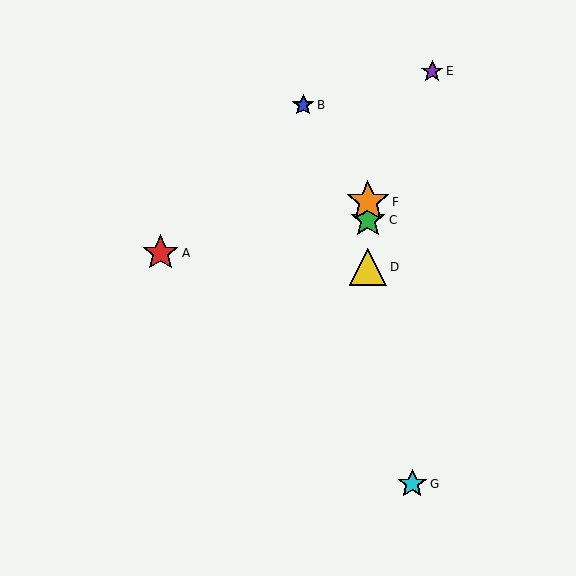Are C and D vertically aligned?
Yes, both are at x≈368.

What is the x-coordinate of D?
Object D is at x≈368.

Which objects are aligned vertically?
Objects C, D, F are aligned vertically.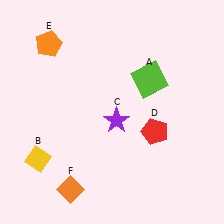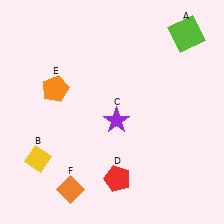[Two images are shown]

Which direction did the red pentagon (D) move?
The red pentagon (D) moved down.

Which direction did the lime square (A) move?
The lime square (A) moved up.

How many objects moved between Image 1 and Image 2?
3 objects moved between the two images.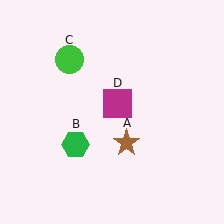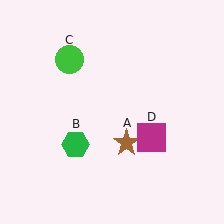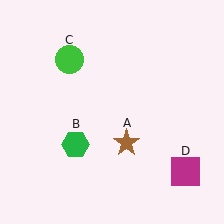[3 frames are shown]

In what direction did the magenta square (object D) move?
The magenta square (object D) moved down and to the right.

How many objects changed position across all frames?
1 object changed position: magenta square (object D).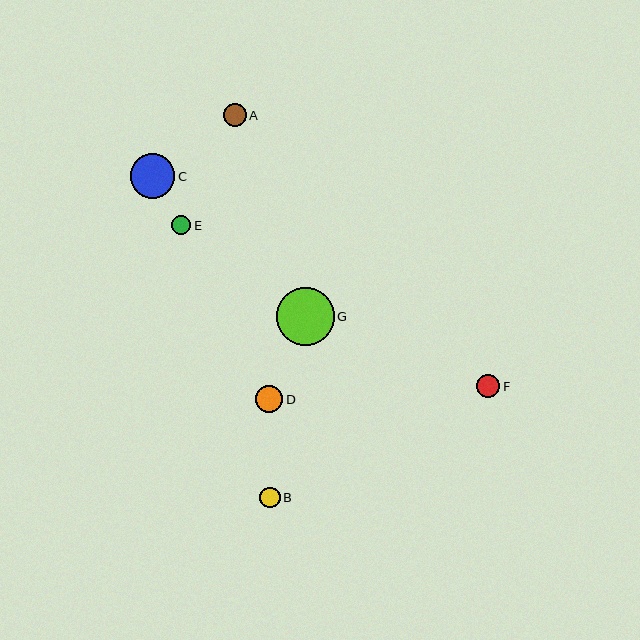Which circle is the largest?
Circle G is the largest with a size of approximately 58 pixels.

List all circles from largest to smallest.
From largest to smallest: G, C, D, A, F, B, E.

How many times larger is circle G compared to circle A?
Circle G is approximately 2.5 times the size of circle A.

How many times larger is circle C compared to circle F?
Circle C is approximately 1.9 times the size of circle F.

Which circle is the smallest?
Circle E is the smallest with a size of approximately 19 pixels.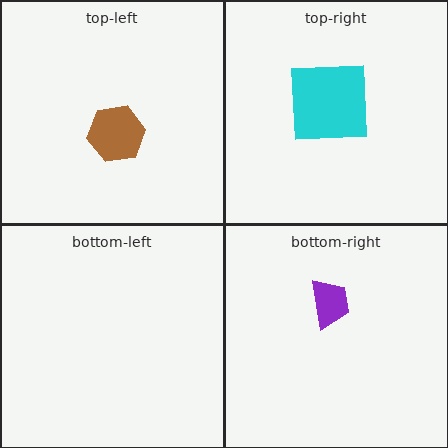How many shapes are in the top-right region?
1.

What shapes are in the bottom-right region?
The purple trapezoid.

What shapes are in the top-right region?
The cyan square.